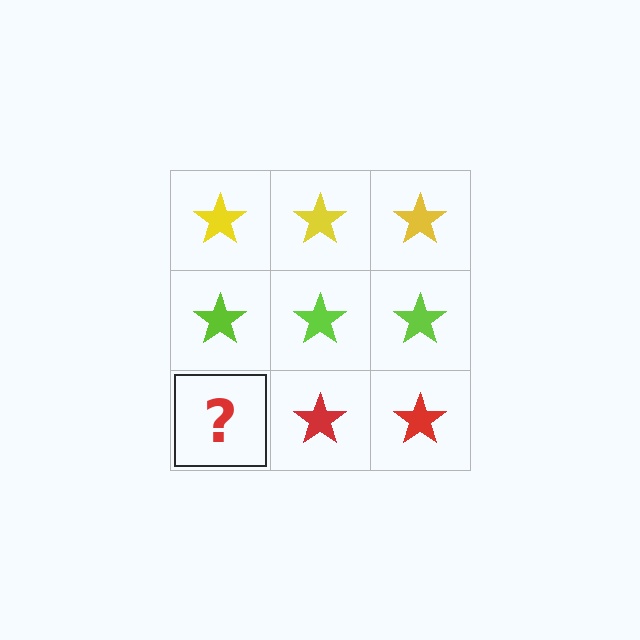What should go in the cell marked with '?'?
The missing cell should contain a red star.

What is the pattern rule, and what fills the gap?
The rule is that each row has a consistent color. The gap should be filled with a red star.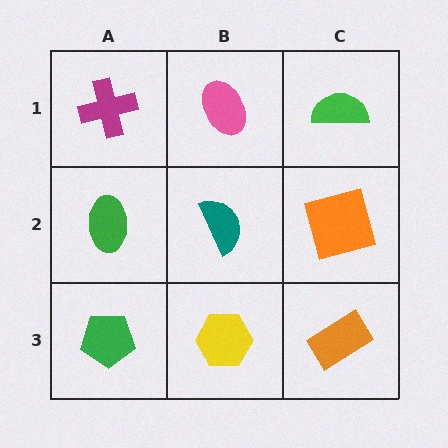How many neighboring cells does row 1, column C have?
2.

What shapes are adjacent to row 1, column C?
An orange square (row 2, column C), a pink ellipse (row 1, column B).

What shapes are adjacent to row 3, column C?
An orange square (row 2, column C), a yellow hexagon (row 3, column B).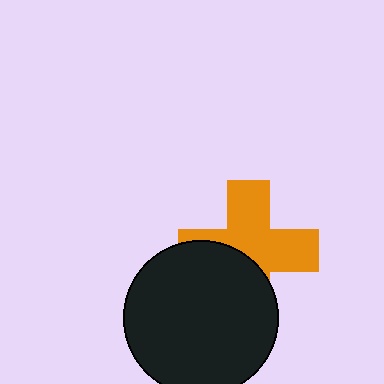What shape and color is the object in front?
The object in front is a black circle.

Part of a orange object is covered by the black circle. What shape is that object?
It is a cross.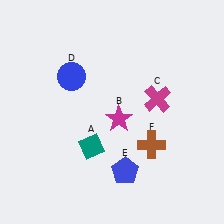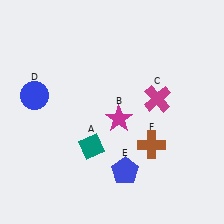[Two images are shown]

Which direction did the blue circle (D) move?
The blue circle (D) moved left.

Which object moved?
The blue circle (D) moved left.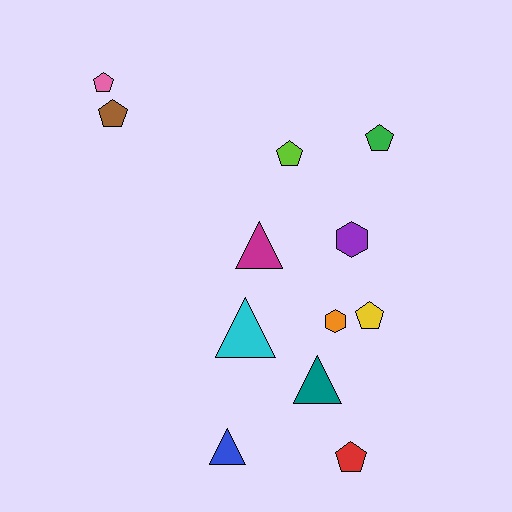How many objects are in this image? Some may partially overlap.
There are 12 objects.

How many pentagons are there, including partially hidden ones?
There are 6 pentagons.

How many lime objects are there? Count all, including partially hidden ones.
There is 1 lime object.